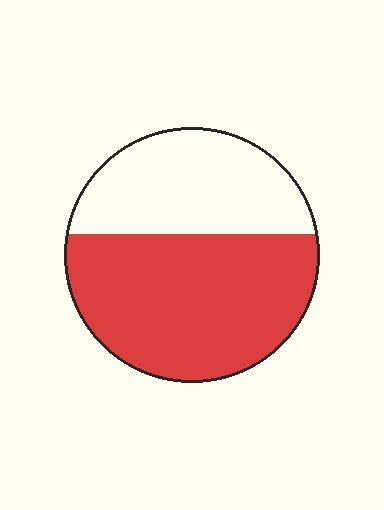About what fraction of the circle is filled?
About three fifths (3/5).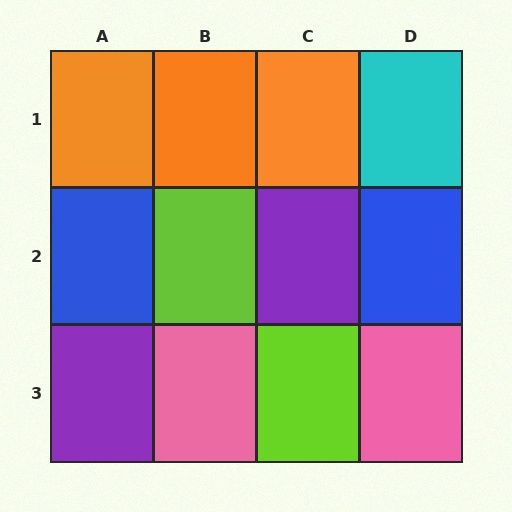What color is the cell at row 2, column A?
Blue.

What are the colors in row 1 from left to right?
Orange, orange, orange, cyan.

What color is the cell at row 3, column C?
Lime.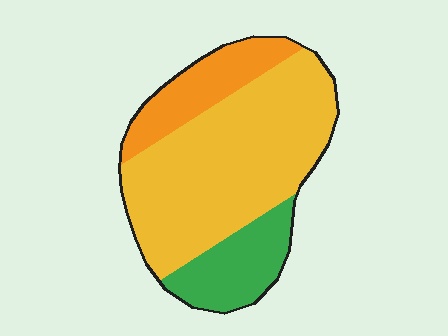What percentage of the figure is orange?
Orange takes up less than a quarter of the figure.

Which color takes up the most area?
Yellow, at roughly 65%.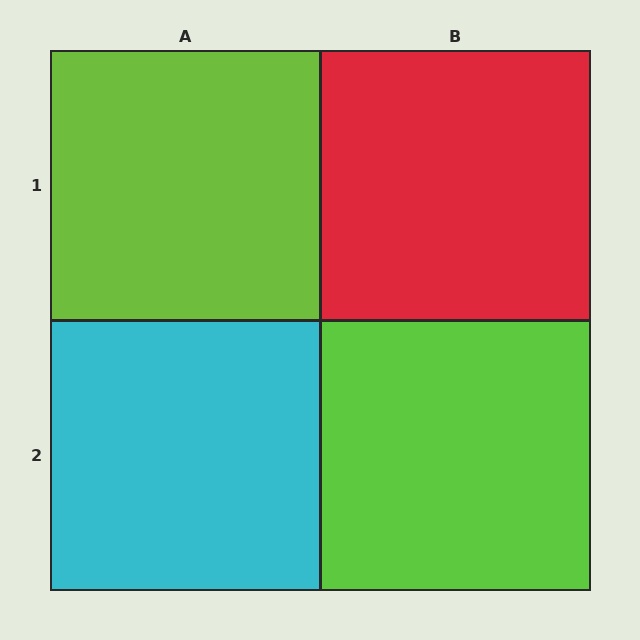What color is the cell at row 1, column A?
Lime.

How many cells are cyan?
1 cell is cyan.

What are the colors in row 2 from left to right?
Cyan, lime.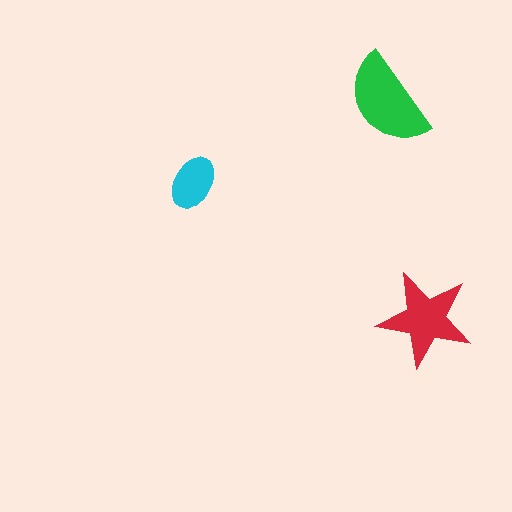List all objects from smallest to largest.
The cyan ellipse, the red star, the green semicircle.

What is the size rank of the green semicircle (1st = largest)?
1st.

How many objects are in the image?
There are 3 objects in the image.